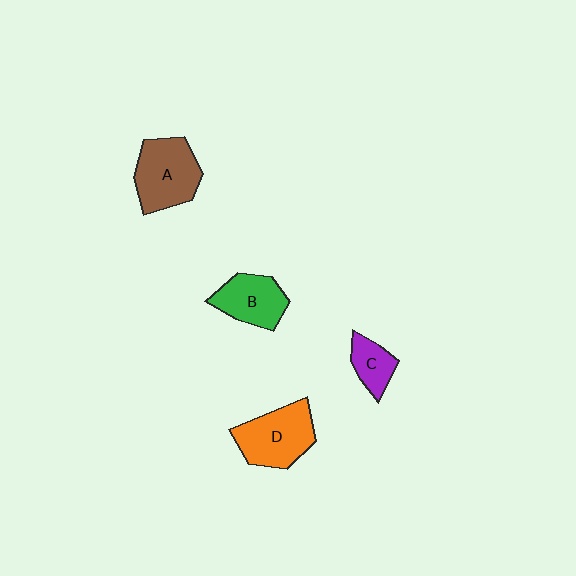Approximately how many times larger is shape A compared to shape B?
Approximately 1.3 times.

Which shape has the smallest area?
Shape C (purple).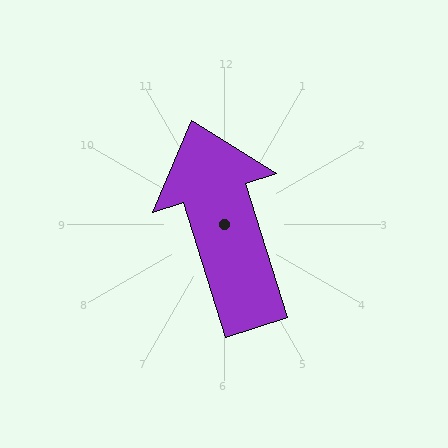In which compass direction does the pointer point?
North.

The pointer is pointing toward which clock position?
Roughly 11 o'clock.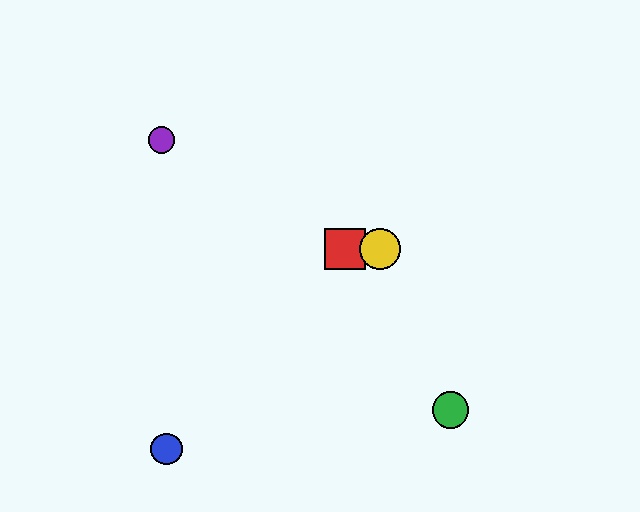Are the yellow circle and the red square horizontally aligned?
Yes, both are at y≈249.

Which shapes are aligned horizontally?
The red square, the yellow circle are aligned horizontally.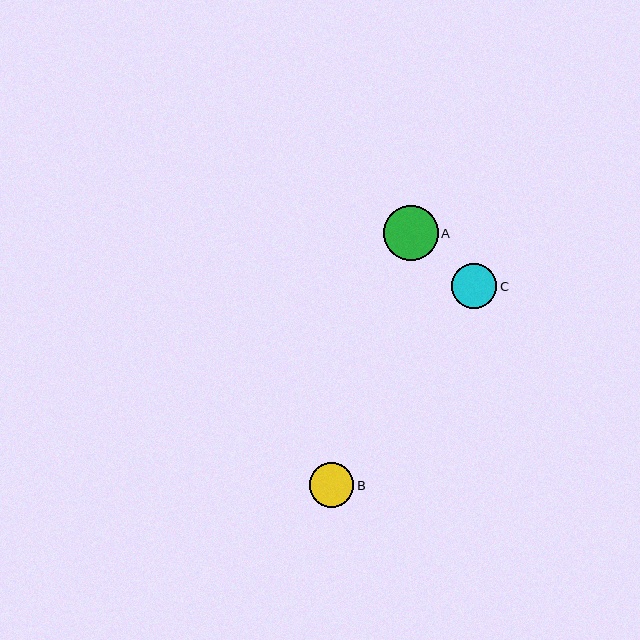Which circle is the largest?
Circle A is the largest with a size of approximately 55 pixels.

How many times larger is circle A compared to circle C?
Circle A is approximately 1.2 times the size of circle C.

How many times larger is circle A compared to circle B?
Circle A is approximately 1.2 times the size of circle B.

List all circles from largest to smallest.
From largest to smallest: A, C, B.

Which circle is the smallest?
Circle B is the smallest with a size of approximately 45 pixels.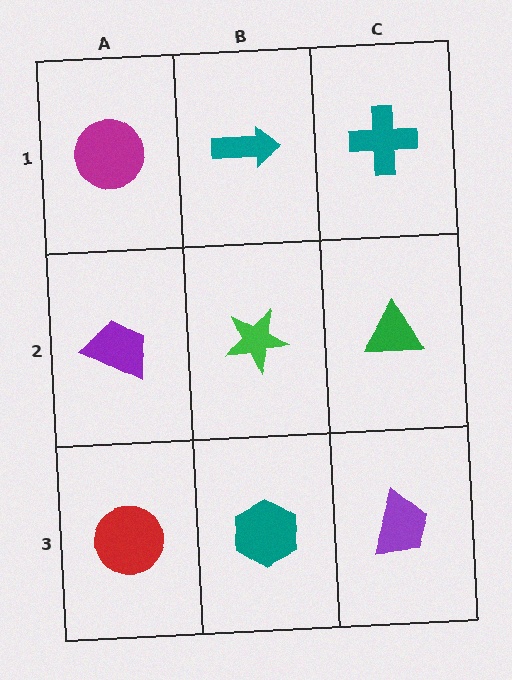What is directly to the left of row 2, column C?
A green star.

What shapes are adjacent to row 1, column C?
A green triangle (row 2, column C), a teal arrow (row 1, column B).